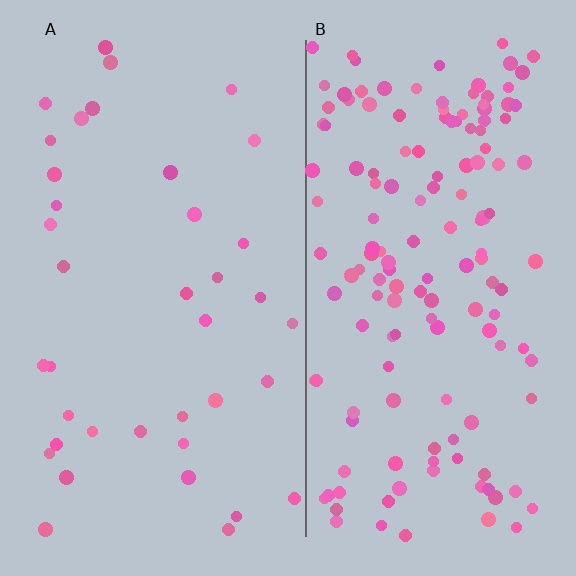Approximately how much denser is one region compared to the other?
Approximately 3.9× — region B over region A.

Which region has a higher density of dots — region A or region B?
B (the right).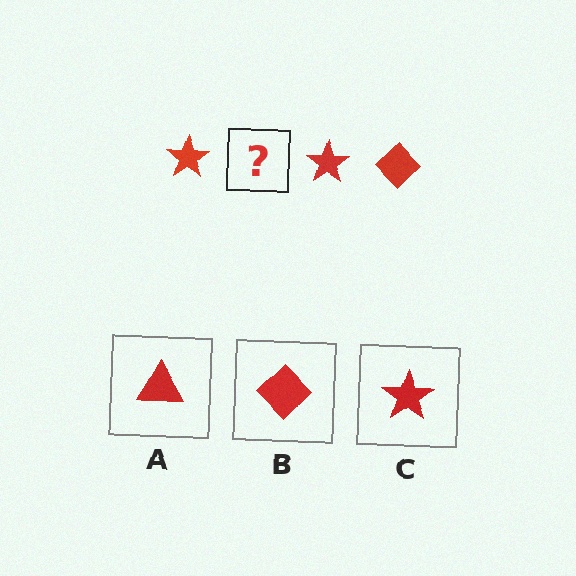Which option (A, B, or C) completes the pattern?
B.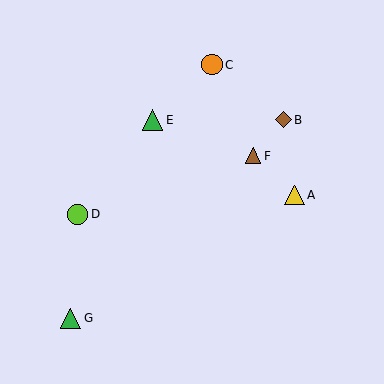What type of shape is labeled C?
Shape C is an orange circle.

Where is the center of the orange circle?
The center of the orange circle is at (212, 65).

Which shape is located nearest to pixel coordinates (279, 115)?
The brown diamond (labeled B) at (283, 120) is nearest to that location.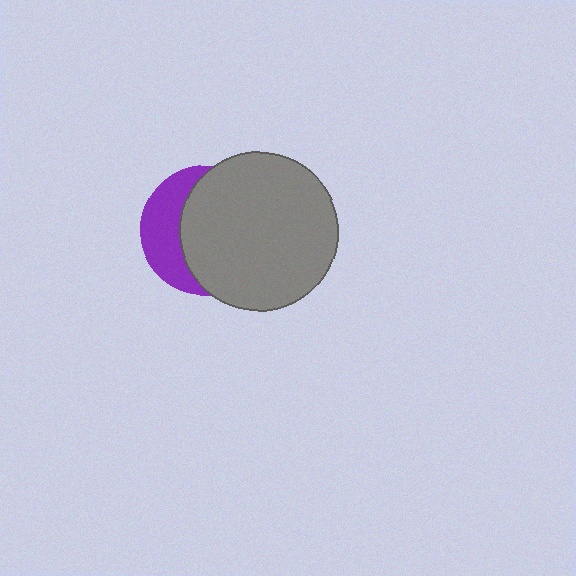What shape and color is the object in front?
The object in front is a gray circle.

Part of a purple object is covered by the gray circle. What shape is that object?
It is a circle.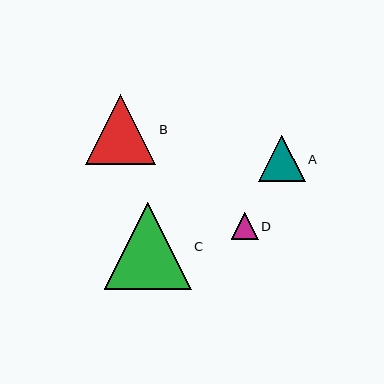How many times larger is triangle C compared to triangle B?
Triangle C is approximately 1.2 times the size of triangle B.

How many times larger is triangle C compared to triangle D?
Triangle C is approximately 3.2 times the size of triangle D.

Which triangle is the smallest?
Triangle D is the smallest with a size of approximately 27 pixels.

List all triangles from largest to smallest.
From largest to smallest: C, B, A, D.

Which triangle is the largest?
Triangle C is the largest with a size of approximately 87 pixels.